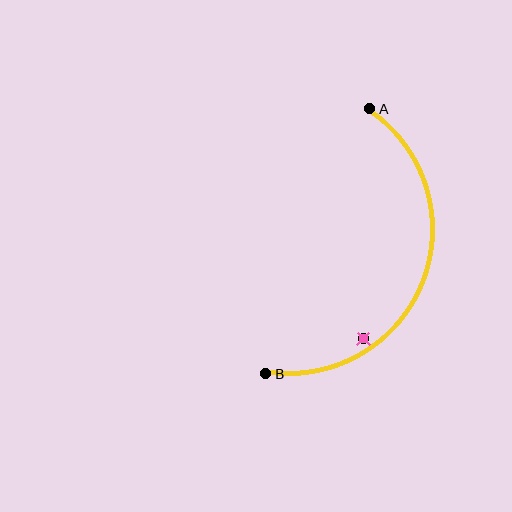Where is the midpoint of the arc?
The arc midpoint is the point on the curve farthest from the straight line joining A and B. It sits to the right of that line.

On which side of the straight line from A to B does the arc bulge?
The arc bulges to the right of the straight line connecting A and B.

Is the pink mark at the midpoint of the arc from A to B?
No — the pink mark does not lie on the arc at all. It sits slightly inside the curve.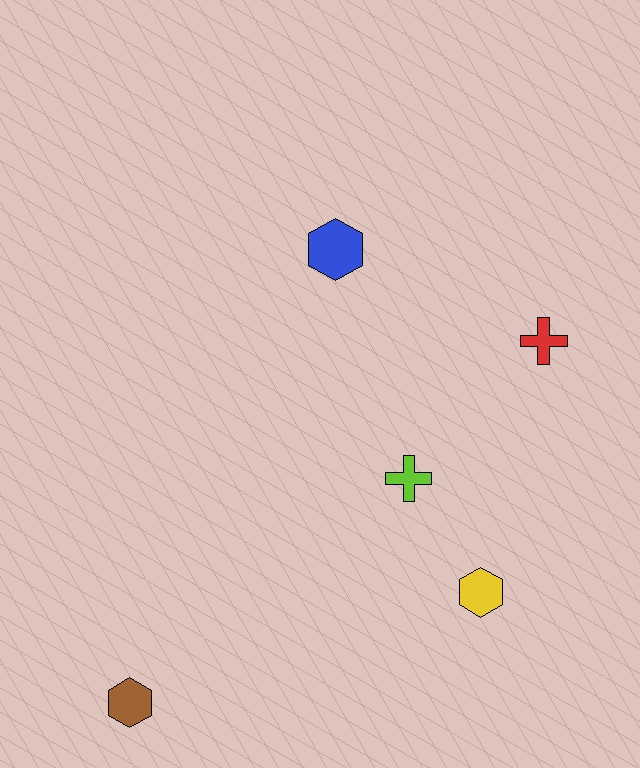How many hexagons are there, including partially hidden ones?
There are 3 hexagons.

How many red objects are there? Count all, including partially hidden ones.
There is 1 red object.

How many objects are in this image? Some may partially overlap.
There are 5 objects.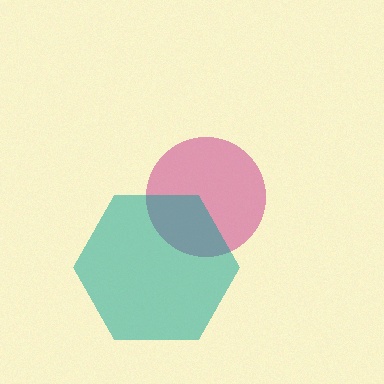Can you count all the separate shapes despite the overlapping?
Yes, there are 2 separate shapes.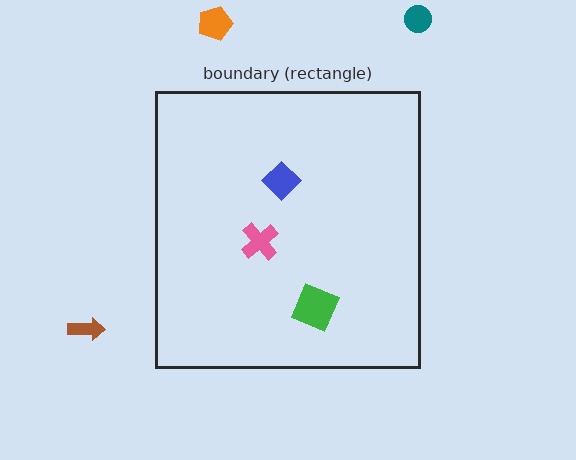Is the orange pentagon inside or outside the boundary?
Outside.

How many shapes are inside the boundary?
3 inside, 3 outside.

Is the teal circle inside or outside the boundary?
Outside.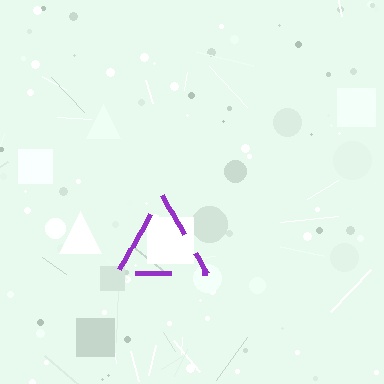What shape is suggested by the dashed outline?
The dashed outline suggests a triangle.